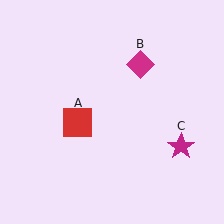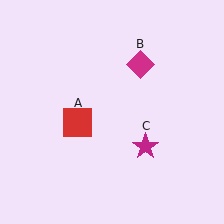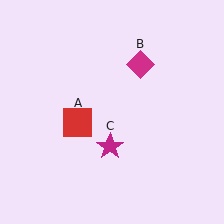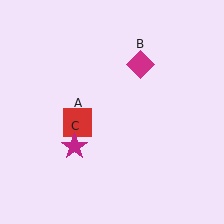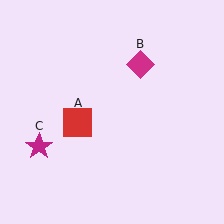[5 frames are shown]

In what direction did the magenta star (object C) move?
The magenta star (object C) moved left.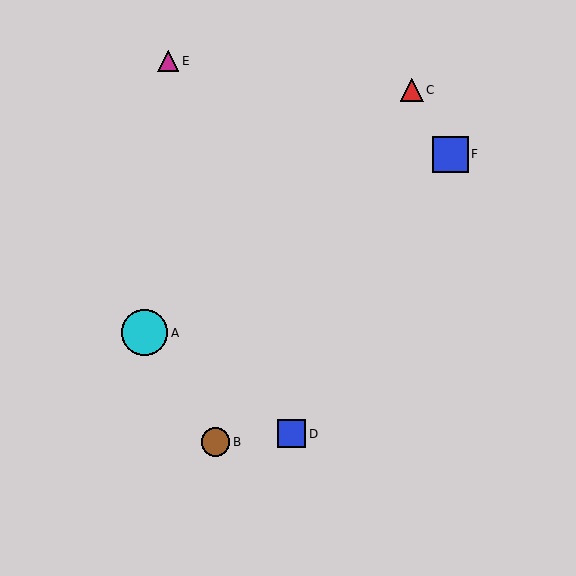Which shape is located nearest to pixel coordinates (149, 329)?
The cyan circle (labeled A) at (145, 333) is nearest to that location.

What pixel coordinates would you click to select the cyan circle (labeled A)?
Click at (145, 333) to select the cyan circle A.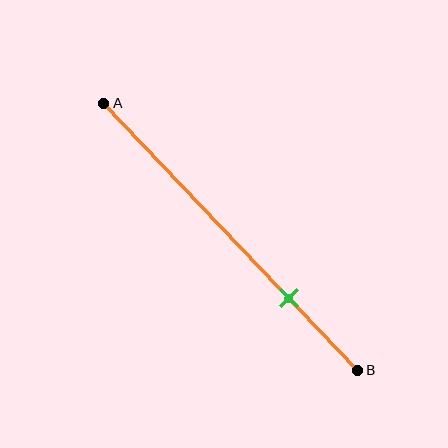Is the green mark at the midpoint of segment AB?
No, the mark is at about 75% from A, not at the 50% midpoint.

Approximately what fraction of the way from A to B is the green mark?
The green mark is approximately 75% of the way from A to B.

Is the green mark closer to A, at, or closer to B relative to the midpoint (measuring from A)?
The green mark is closer to point B than the midpoint of segment AB.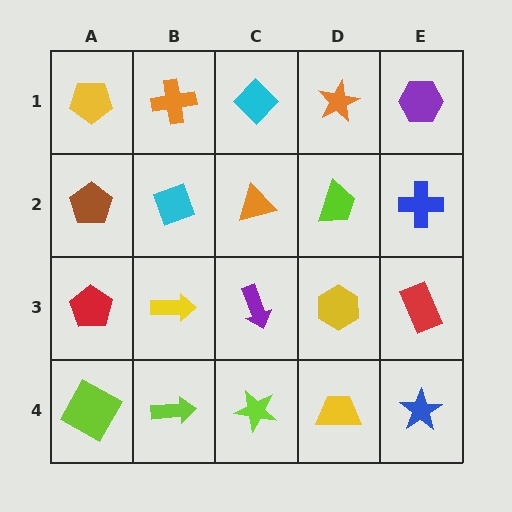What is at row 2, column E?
A blue cross.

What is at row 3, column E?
A red rectangle.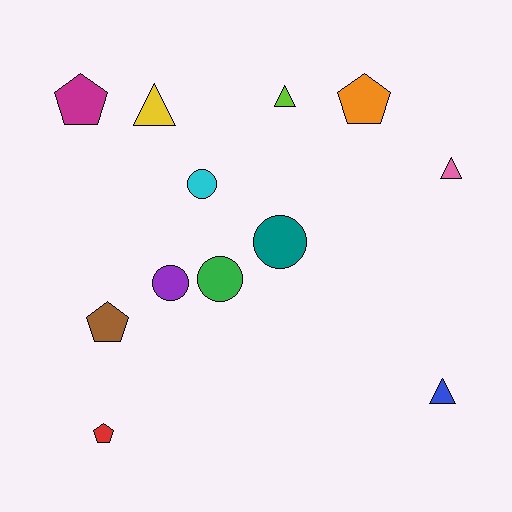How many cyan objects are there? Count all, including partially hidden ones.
There is 1 cyan object.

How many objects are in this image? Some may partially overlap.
There are 12 objects.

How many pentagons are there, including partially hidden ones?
There are 4 pentagons.